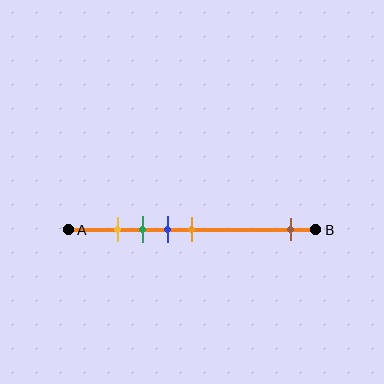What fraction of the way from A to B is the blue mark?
The blue mark is approximately 40% (0.4) of the way from A to B.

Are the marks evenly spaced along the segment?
No, the marks are not evenly spaced.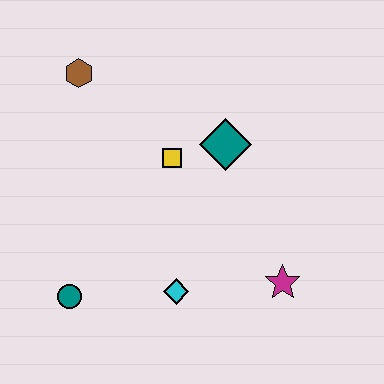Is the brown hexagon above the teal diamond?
Yes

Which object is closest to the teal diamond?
The yellow square is closest to the teal diamond.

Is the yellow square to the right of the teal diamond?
No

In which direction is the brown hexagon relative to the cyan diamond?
The brown hexagon is above the cyan diamond.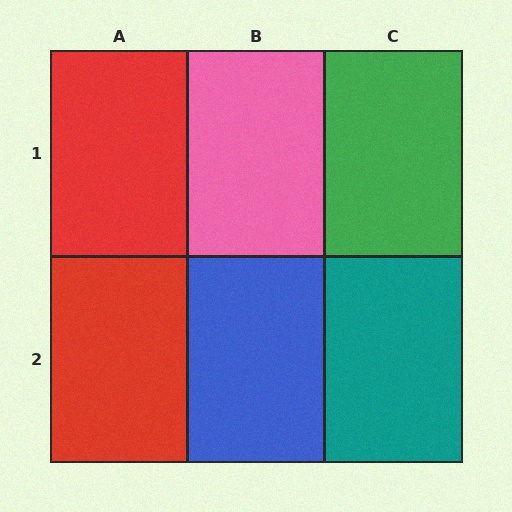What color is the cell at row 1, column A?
Red.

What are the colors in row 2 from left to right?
Red, blue, teal.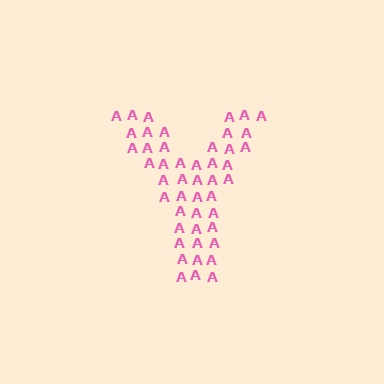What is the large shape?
The large shape is the letter Y.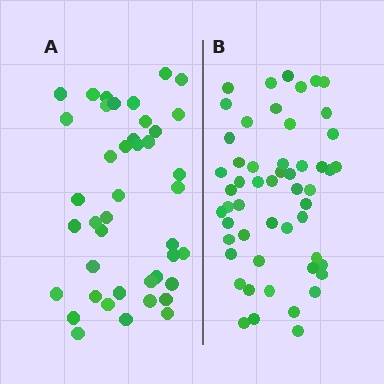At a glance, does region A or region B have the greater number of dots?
Region B (the right region) has more dots.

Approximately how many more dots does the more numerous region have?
Region B has roughly 12 or so more dots than region A.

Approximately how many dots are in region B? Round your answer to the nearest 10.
About 50 dots. (The exact count is 53, which rounds to 50.)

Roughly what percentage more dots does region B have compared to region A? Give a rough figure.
About 25% more.